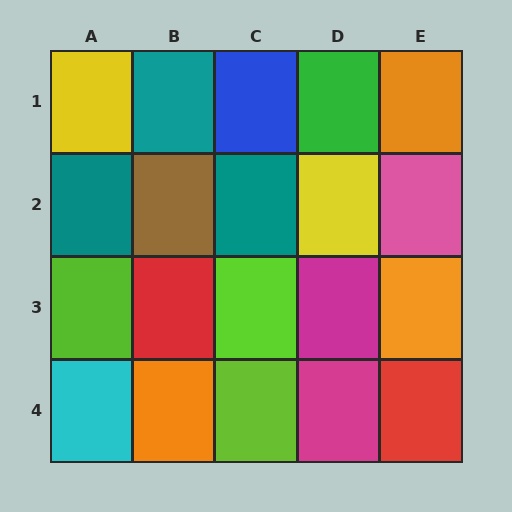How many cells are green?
1 cell is green.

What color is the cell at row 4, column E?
Red.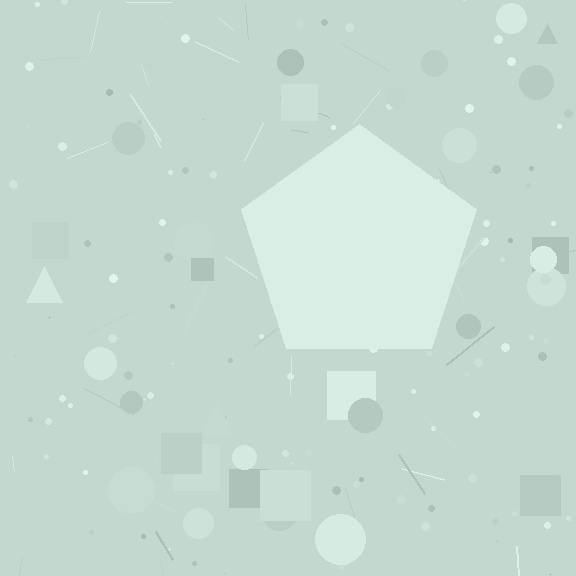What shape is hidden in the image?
A pentagon is hidden in the image.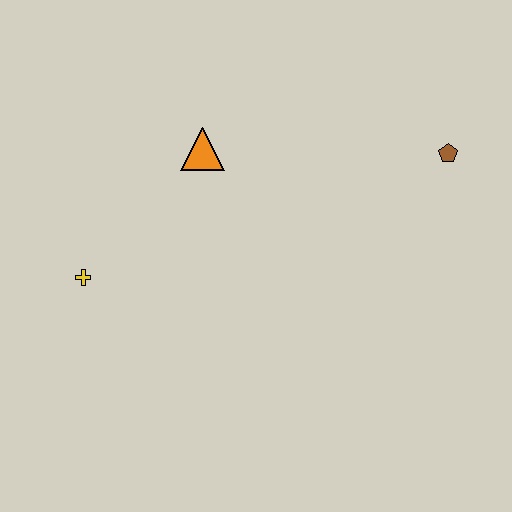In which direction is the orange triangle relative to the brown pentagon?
The orange triangle is to the left of the brown pentagon.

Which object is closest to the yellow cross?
The orange triangle is closest to the yellow cross.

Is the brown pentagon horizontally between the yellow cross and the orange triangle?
No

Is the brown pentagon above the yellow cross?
Yes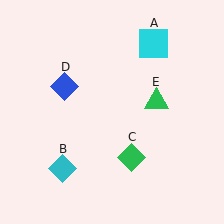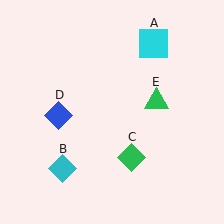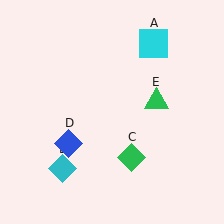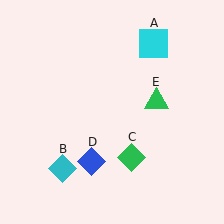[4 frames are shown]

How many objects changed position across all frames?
1 object changed position: blue diamond (object D).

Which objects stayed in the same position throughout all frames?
Cyan square (object A) and cyan diamond (object B) and green diamond (object C) and green triangle (object E) remained stationary.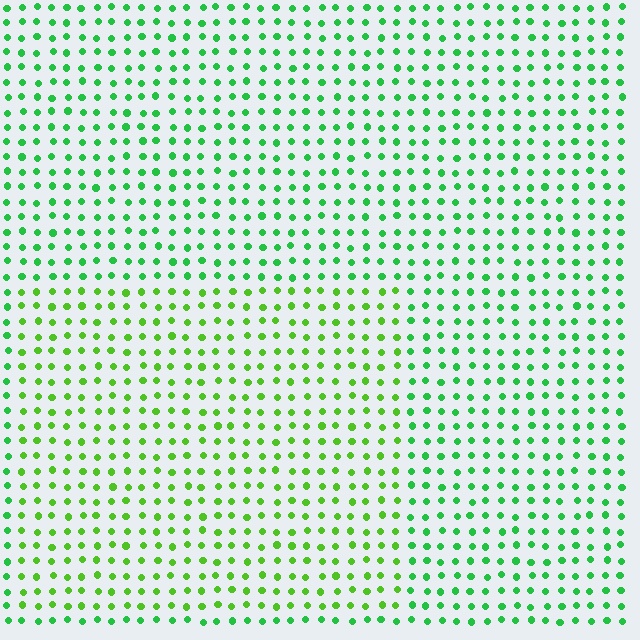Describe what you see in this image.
The image is filled with small green elements in a uniform arrangement. A rectangle-shaped region is visible where the elements are tinted to a slightly different hue, forming a subtle color boundary.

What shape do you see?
I see a rectangle.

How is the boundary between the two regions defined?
The boundary is defined purely by a slight shift in hue (about 28 degrees). Spacing, size, and orientation are identical on both sides.